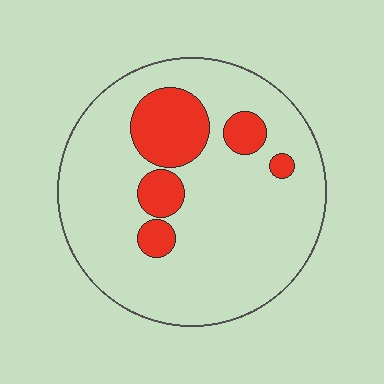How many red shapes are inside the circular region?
5.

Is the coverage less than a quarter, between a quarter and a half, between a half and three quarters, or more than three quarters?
Less than a quarter.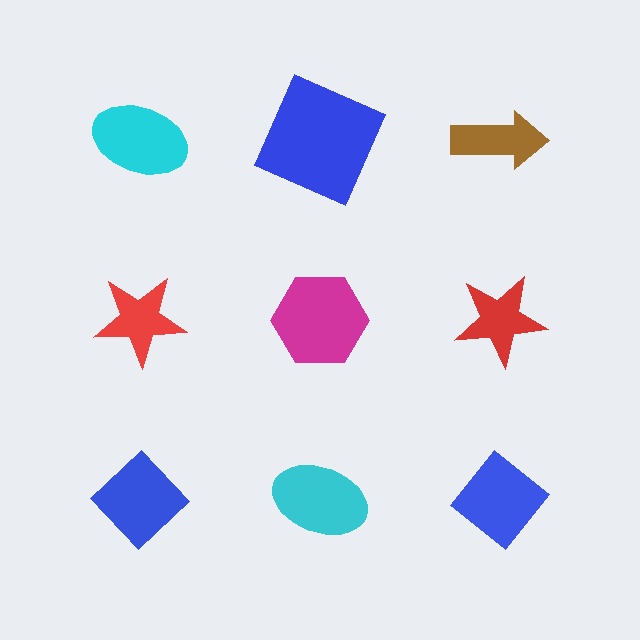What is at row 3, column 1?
A blue diamond.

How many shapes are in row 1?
3 shapes.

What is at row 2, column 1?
A red star.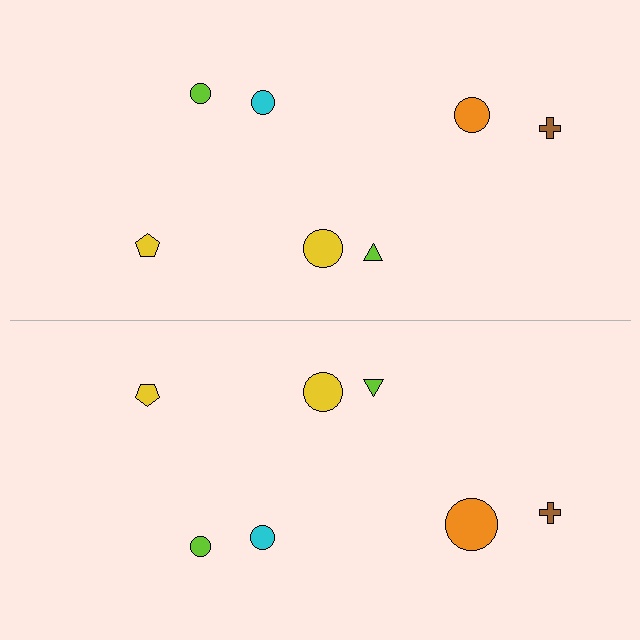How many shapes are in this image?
There are 14 shapes in this image.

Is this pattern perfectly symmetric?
No, the pattern is not perfectly symmetric. The orange circle on the bottom side has a different size than its mirror counterpart.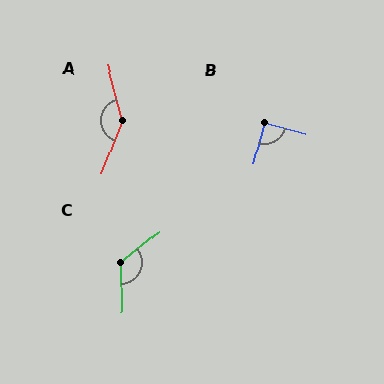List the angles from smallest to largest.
B (89°), C (126°), A (145°).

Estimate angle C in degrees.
Approximately 126 degrees.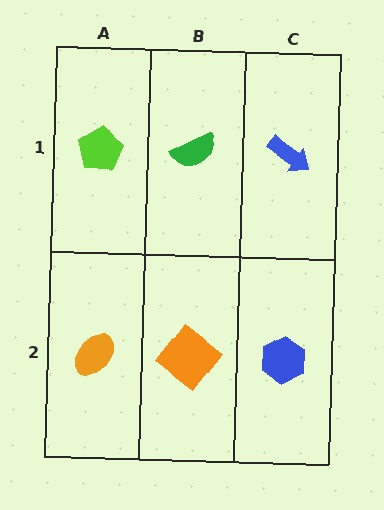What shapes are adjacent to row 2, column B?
A green semicircle (row 1, column B), an orange ellipse (row 2, column A), a blue hexagon (row 2, column C).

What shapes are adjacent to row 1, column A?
An orange ellipse (row 2, column A), a green semicircle (row 1, column B).